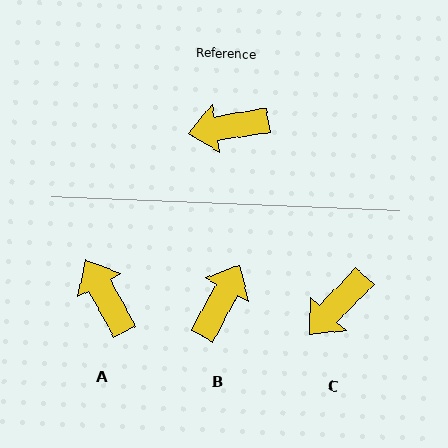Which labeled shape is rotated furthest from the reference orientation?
B, about 127 degrees away.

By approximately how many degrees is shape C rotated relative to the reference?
Approximately 37 degrees counter-clockwise.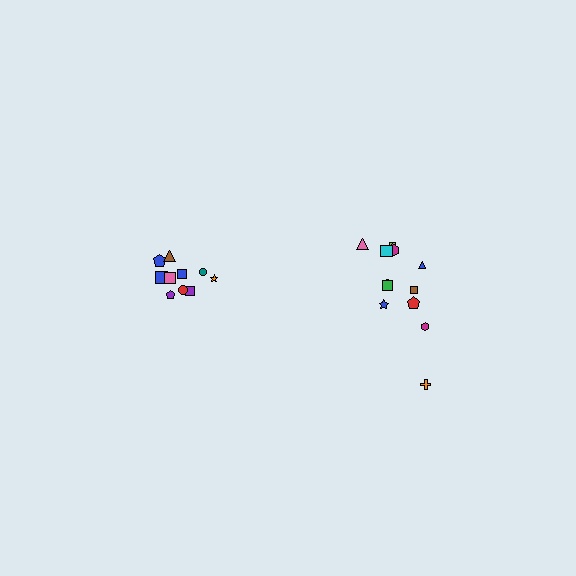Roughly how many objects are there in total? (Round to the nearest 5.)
Roughly 20 objects in total.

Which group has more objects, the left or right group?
The right group.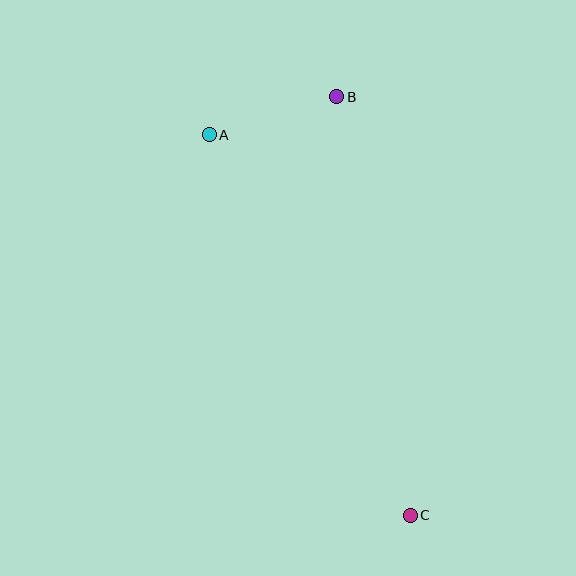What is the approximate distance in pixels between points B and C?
The distance between B and C is approximately 425 pixels.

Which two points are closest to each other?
Points A and B are closest to each other.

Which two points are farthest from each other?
Points A and C are farthest from each other.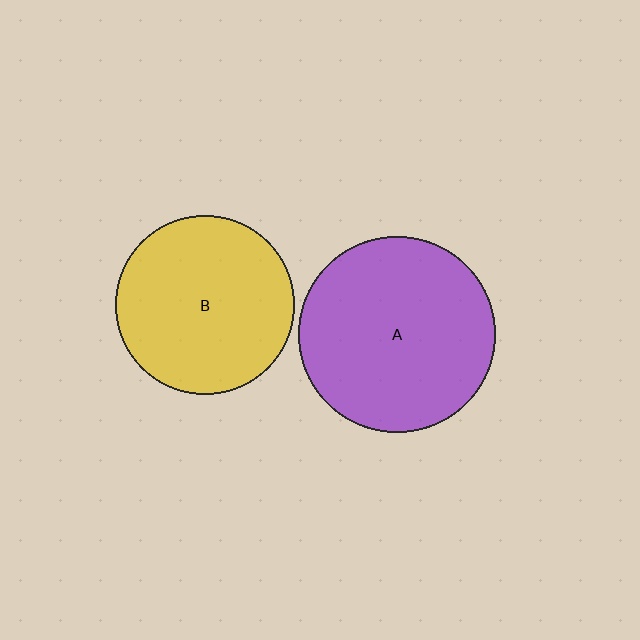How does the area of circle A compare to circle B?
Approximately 1.2 times.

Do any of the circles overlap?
No, none of the circles overlap.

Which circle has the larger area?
Circle A (purple).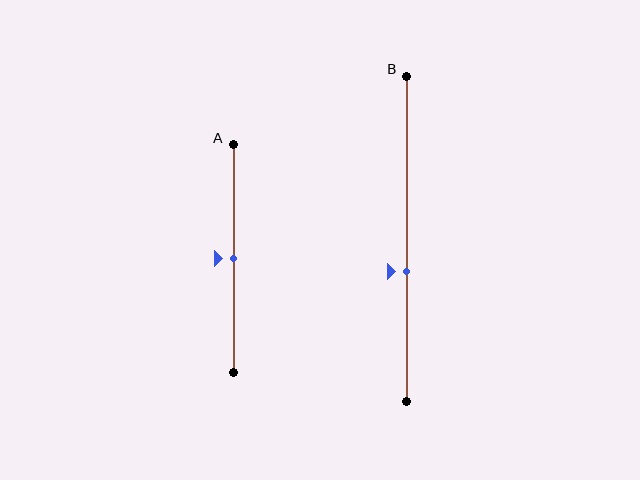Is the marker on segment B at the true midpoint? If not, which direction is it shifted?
No, the marker on segment B is shifted downward by about 10% of the segment length.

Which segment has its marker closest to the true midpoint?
Segment A has its marker closest to the true midpoint.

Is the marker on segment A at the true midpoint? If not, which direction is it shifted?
Yes, the marker on segment A is at the true midpoint.